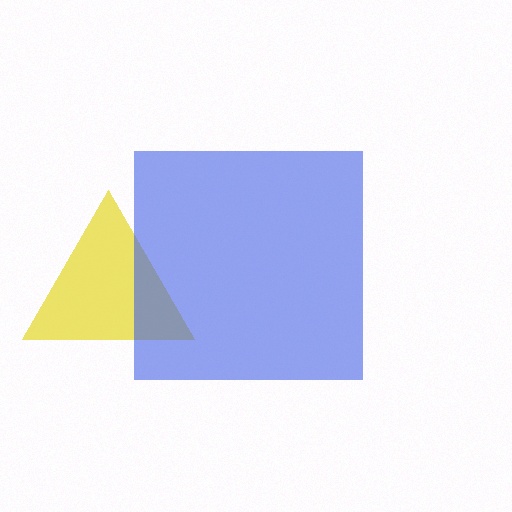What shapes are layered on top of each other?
The layered shapes are: a yellow triangle, a blue square.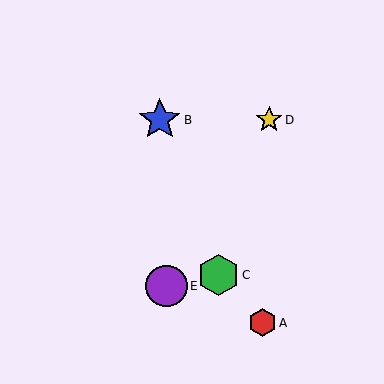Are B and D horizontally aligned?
Yes, both are at y≈120.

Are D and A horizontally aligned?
No, D is at y≈120 and A is at y≈323.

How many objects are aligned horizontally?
2 objects (B, D) are aligned horizontally.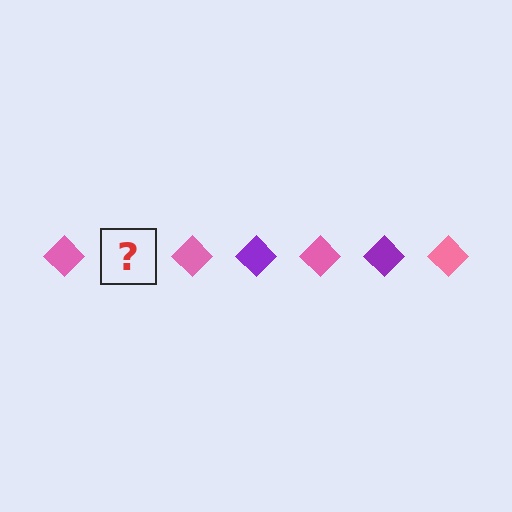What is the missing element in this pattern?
The missing element is a purple diamond.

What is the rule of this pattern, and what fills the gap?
The rule is that the pattern cycles through pink, purple diamonds. The gap should be filled with a purple diamond.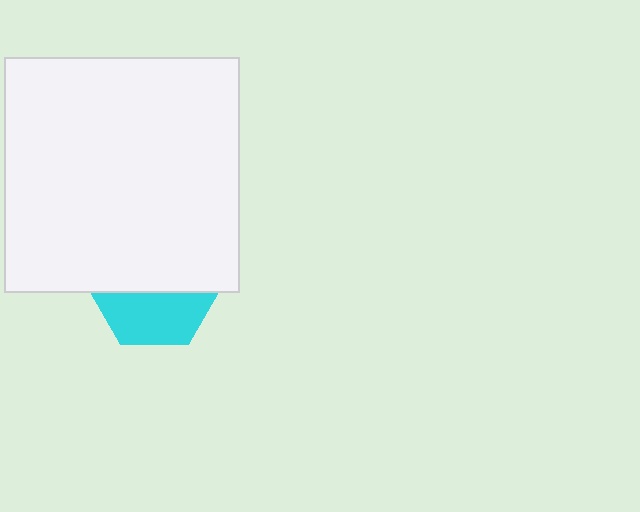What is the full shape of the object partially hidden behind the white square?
The partially hidden object is a cyan hexagon.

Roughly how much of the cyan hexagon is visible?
A small part of it is visible (roughly 41%).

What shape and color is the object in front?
The object in front is a white square.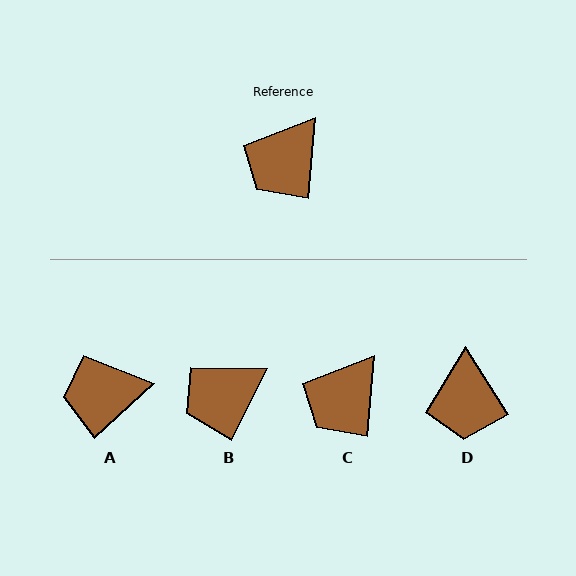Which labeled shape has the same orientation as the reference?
C.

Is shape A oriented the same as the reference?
No, it is off by about 43 degrees.